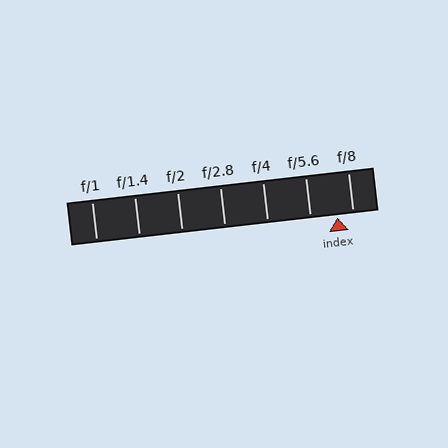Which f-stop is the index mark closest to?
The index mark is closest to f/8.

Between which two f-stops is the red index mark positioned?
The index mark is between f/5.6 and f/8.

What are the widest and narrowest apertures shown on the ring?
The widest aperture shown is f/1 and the narrowest is f/8.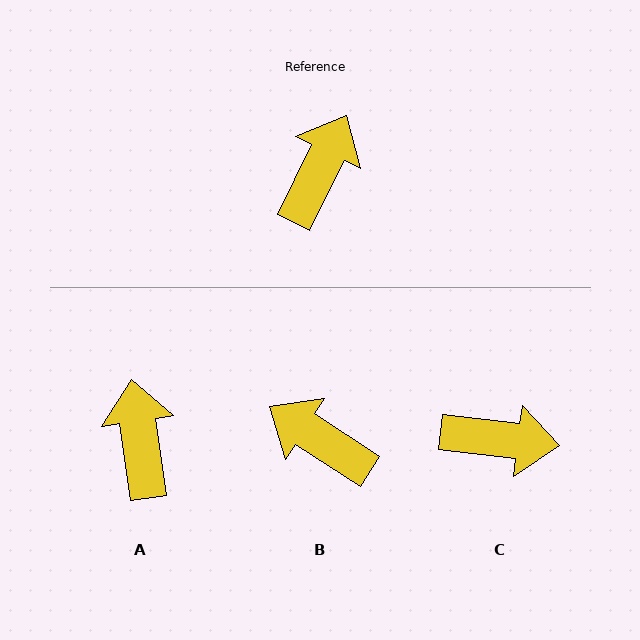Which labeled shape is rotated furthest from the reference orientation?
B, about 83 degrees away.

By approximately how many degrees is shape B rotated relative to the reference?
Approximately 83 degrees counter-clockwise.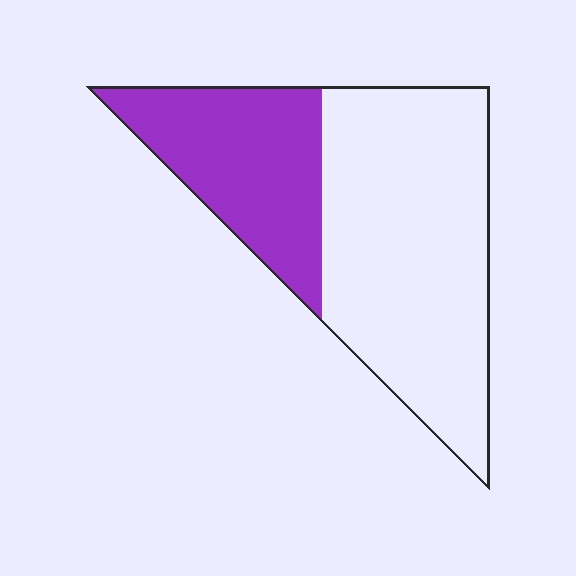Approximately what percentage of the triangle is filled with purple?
Approximately 35%.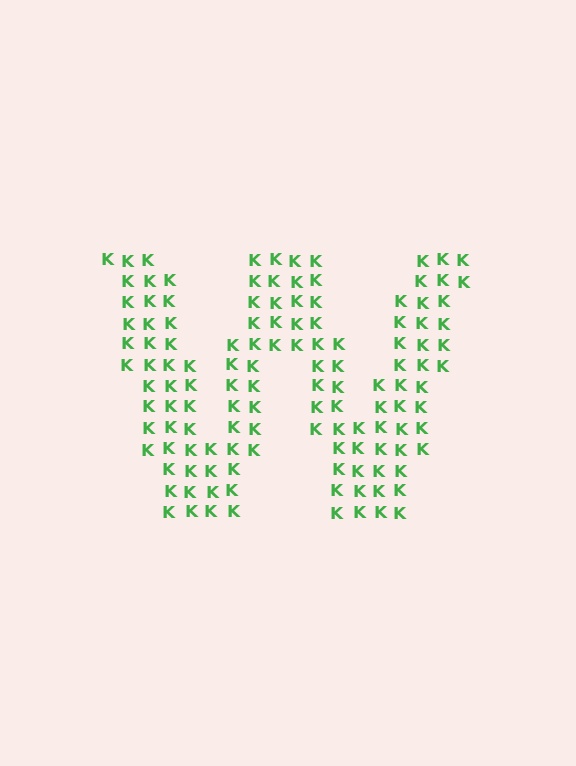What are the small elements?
The small elements are letter K's.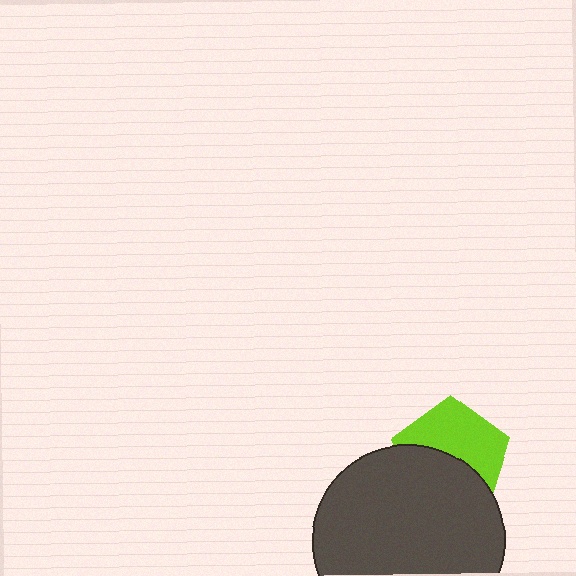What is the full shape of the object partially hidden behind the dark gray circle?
The partially hidden object is a lime pentagon.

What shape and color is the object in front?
The object in front is a dark gray circle.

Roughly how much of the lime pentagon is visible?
About half of it is visible (roughly 52%).